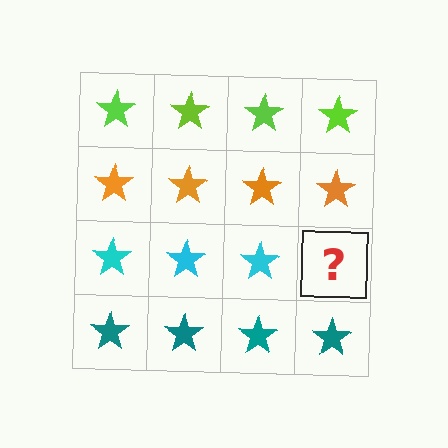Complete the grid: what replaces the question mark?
The question mark should be replaced with a cyan star.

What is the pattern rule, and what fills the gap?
The rule is that each row has a consistent color. The gap should be filled with a cyan star.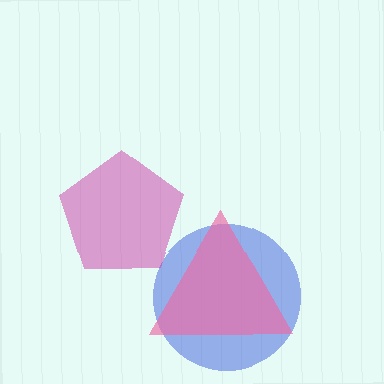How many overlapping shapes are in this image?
There are 3 overlapping shapes in the image.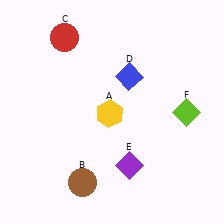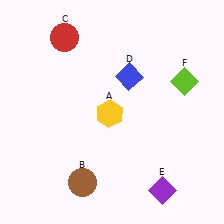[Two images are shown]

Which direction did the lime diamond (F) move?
The lime diamond (F) moved up.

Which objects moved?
The objects that moved are: the purple diamond (E), the lime diamond (F).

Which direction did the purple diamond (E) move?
The purple diamond (E) moved right.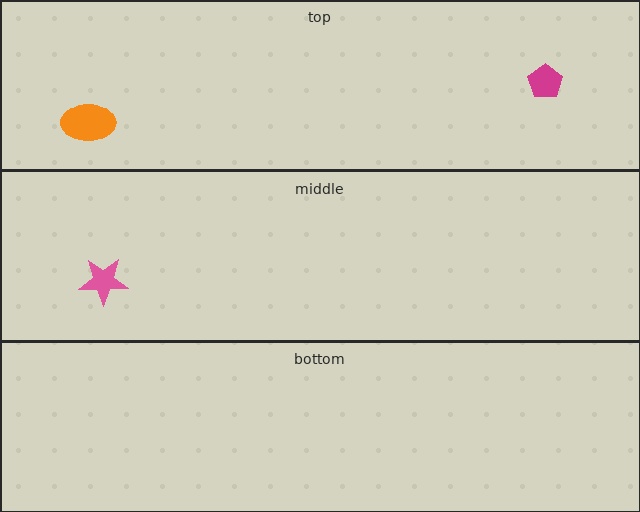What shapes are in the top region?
The magenta pentagon, the orange ellipse.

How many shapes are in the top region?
2.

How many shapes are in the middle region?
1.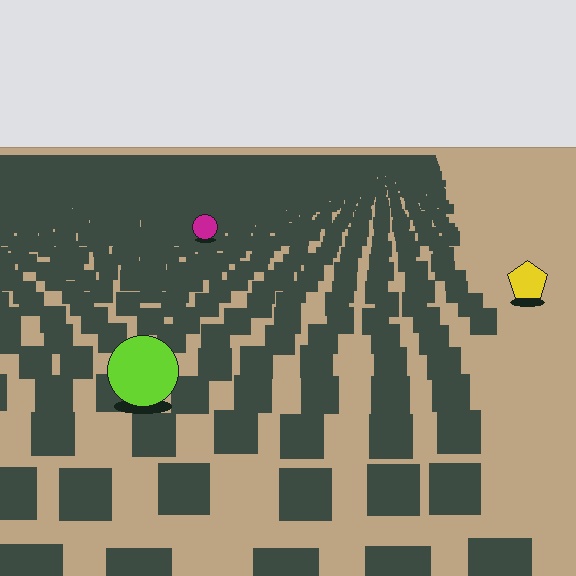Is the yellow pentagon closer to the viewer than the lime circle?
No. The lime circle is closer — you can tell from the texture gradient: the ground texture is coarser near it.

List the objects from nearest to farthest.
From nearest to farthest: the lime circle, the yellow pentagon, the magenta circle.